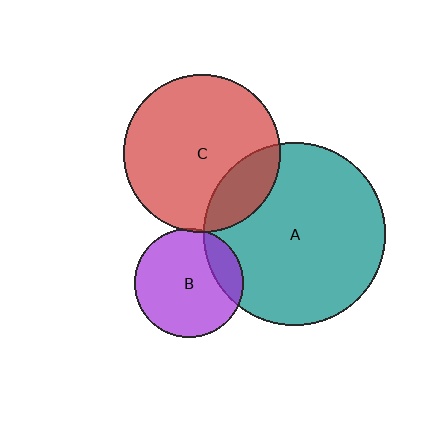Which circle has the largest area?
Circle A (teal).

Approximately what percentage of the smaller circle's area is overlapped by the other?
Approximately 5%.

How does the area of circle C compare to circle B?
Approximately 2.1 times.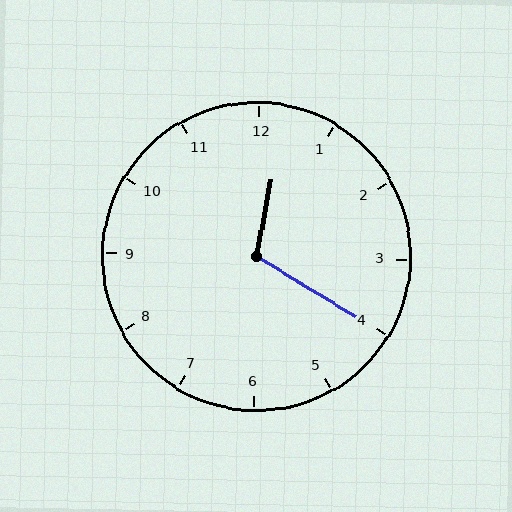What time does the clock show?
12:20.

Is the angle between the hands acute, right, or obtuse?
It is obtuse.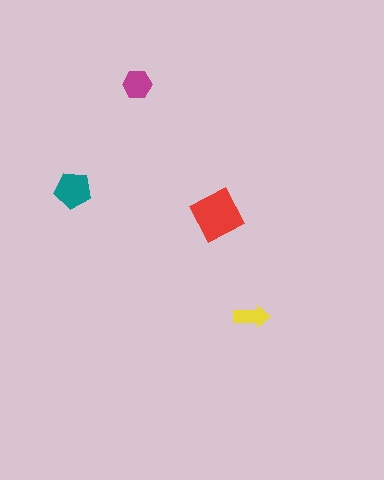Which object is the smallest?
The yellow arrow.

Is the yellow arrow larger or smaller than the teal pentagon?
Smaller.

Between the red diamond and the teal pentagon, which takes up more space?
The red diamond.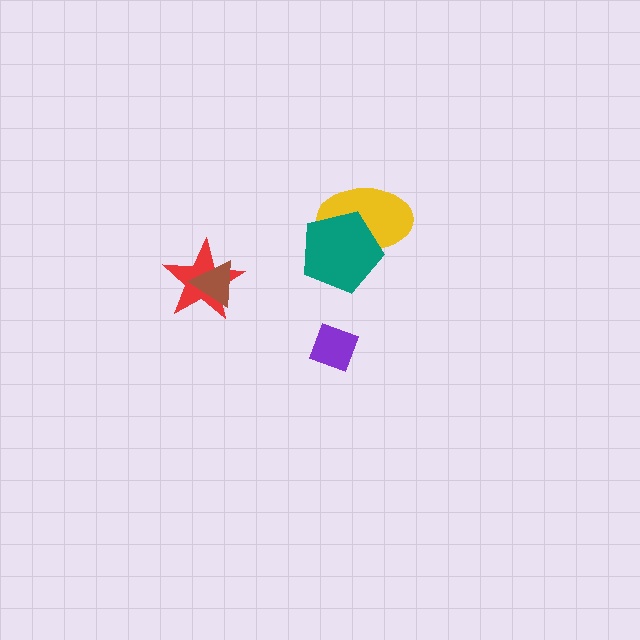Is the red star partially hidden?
Yes, it is partially covered by another shape.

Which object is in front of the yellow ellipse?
The teal pentagon is in front of the yellow ellipse.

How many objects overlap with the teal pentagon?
1 object overlaps with the teal pentagon.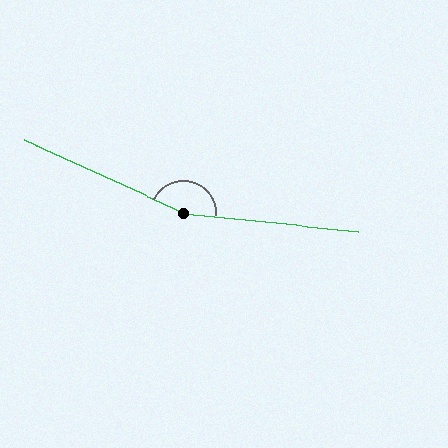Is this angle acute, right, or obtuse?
It is obtuse.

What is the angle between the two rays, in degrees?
Approximately 161 degrees.